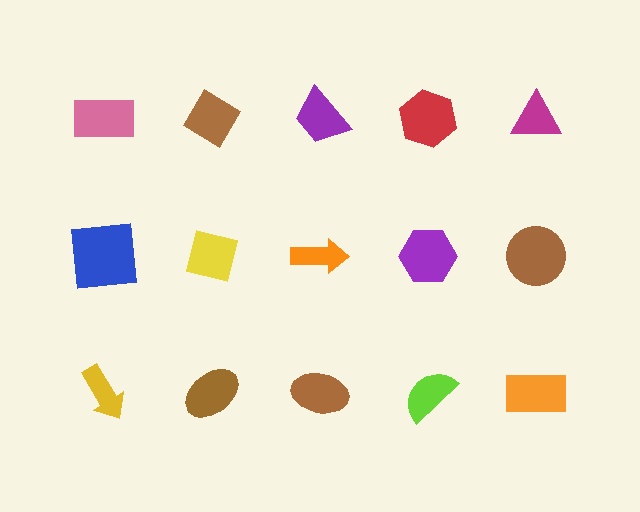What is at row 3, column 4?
A lime semicircle.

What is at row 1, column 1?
A pink rectangle.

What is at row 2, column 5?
A brown circle.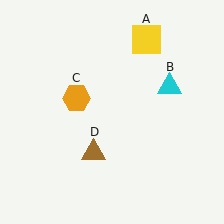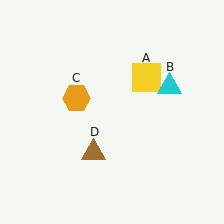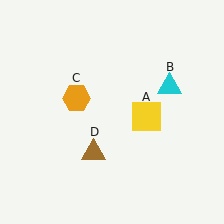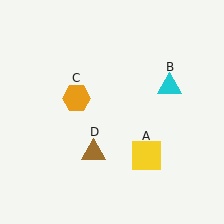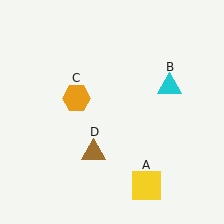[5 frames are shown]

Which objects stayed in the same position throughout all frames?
Cyan triangle (object B) and orange hexagon (object C) and brown triangle (object D) remained stationary.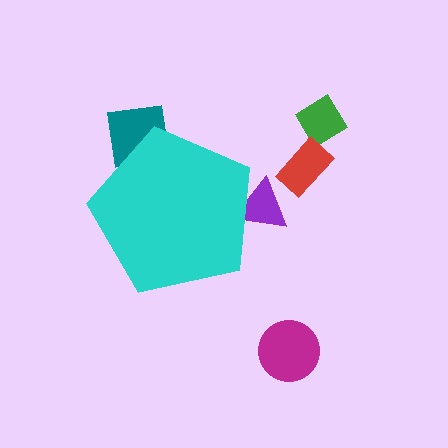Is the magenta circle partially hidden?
No, the magenta circle is fully visible.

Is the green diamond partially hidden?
No, the green diamond is fully visible.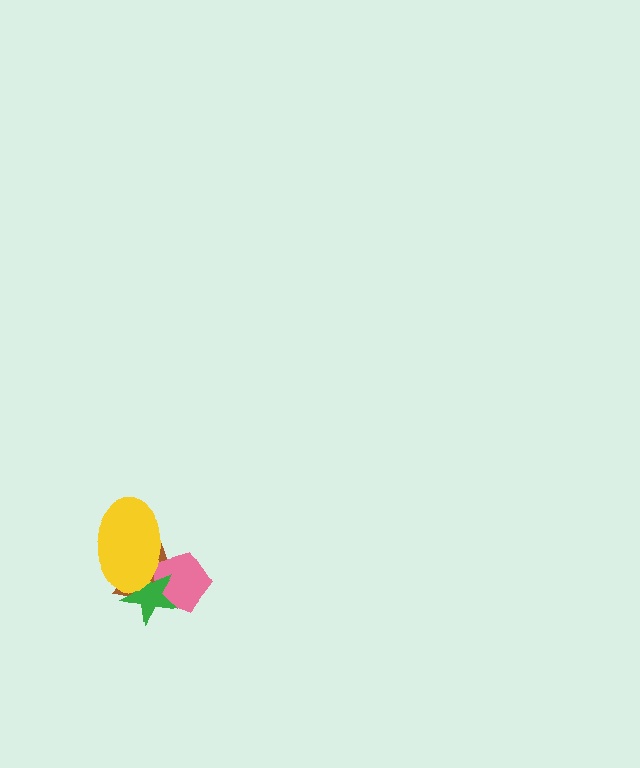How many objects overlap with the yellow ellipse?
3 objects overlap with the yellow ellipse.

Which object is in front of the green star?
The yellow ellipse is in front of the green star.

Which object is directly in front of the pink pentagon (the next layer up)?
The green star is directly in front of the pink pentagon.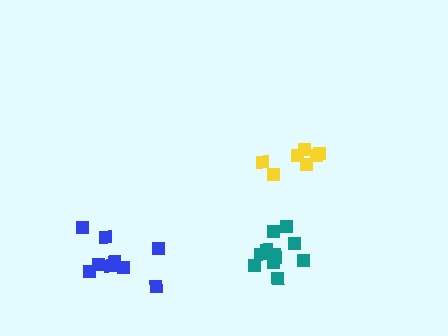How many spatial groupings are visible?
There are 3 spatial groupings.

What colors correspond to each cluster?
The clusters are colored: teal, blue, yellow.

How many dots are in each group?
Group 1: 11 dots, Group 2: 10 dots, Group 3: 7 dots (28 total).